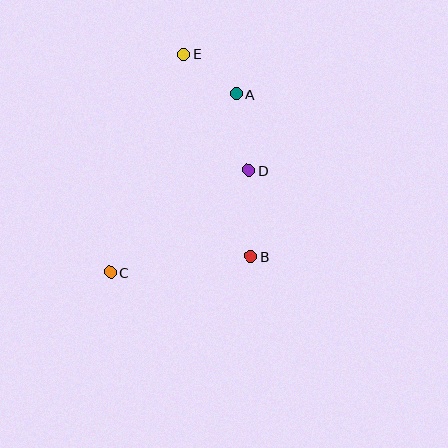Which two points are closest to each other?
Points A and E are closest to each other.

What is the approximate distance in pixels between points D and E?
The distance between D and E is approximately 133 pixels.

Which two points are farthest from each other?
Points C and E are farthest from each other.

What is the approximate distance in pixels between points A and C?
The distance between A and C is approximately 218 pixels.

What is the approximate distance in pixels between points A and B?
The distance between A and B is approximately 163 pixels.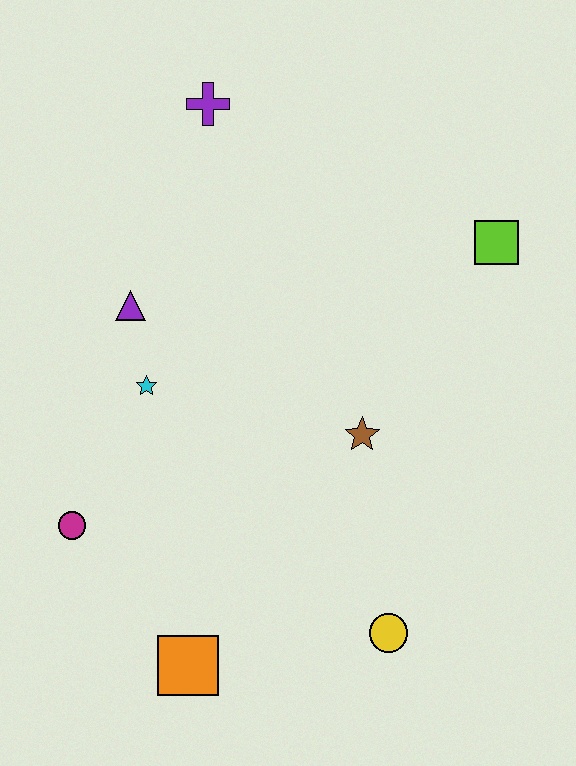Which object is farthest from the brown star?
The purple cross is farthest from the brown star.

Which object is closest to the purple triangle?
The cyan star is closest to the purple triangle.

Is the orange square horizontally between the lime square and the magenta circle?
Yes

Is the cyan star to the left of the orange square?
Yes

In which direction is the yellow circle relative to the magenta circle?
The yellow circle is to the right of the magenta circle.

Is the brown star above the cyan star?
No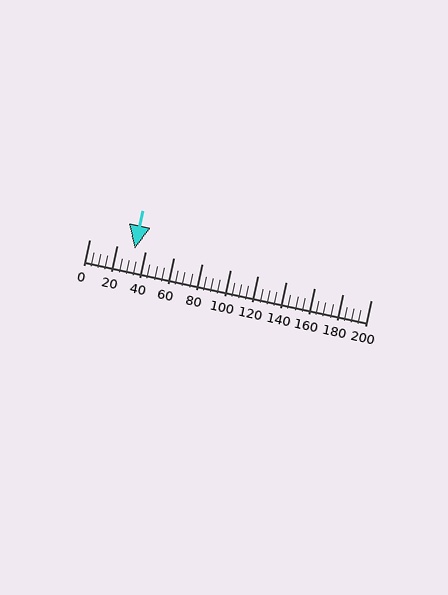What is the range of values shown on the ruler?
The ruler shows values from 0 to 200.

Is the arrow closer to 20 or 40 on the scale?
The arrow is closer to 40.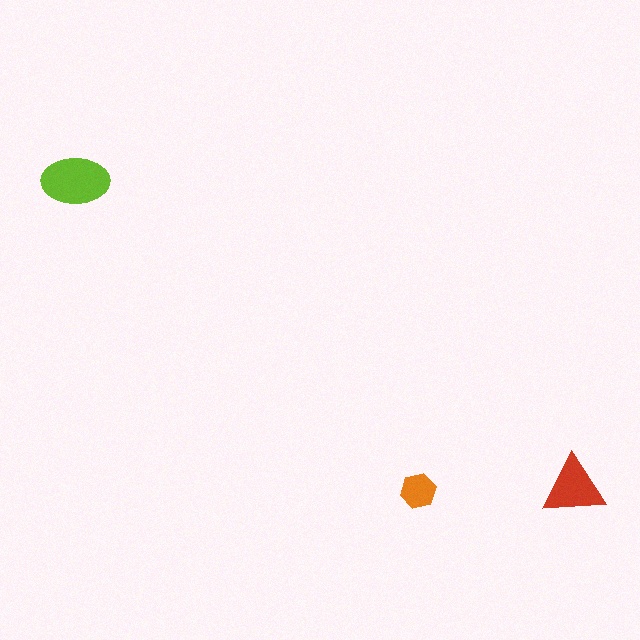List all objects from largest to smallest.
The lime ellipse, the red triangle, the orange hexagon.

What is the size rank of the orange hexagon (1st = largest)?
3rd.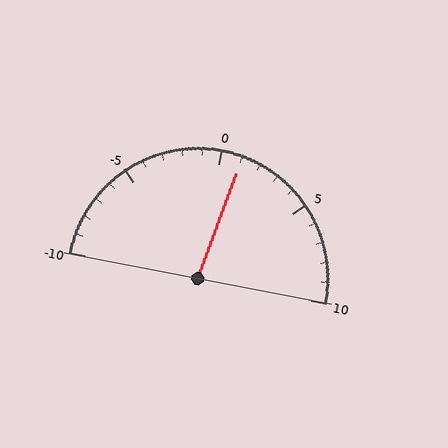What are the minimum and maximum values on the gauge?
The gauge ranges from -10 to 10.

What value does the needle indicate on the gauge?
The needle indicates approximately 1.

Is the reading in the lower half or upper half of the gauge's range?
The reading is in the upper half of the range (-10 to 10).